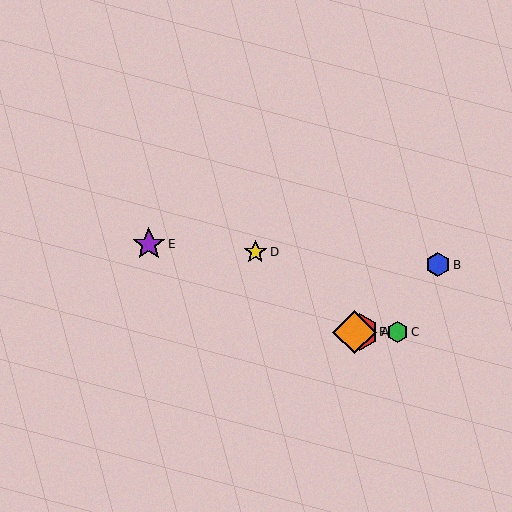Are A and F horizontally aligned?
Yes, both are at y≈332.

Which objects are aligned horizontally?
Objects A, C, F are aligned horizontally.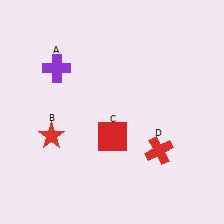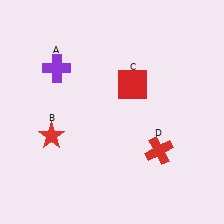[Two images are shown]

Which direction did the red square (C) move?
The red square (C) moved up.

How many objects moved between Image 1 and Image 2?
1 object moved between the two images.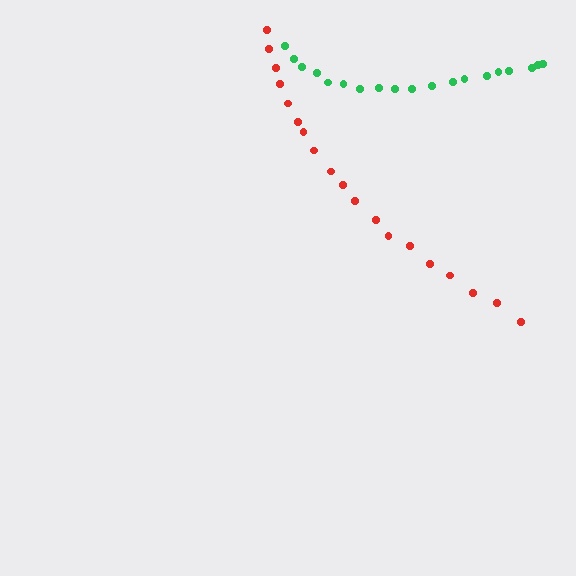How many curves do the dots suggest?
There are 2 distinct paths.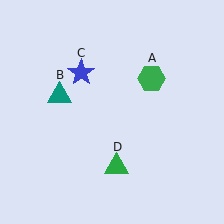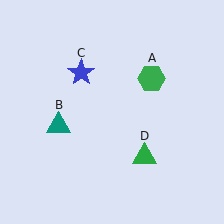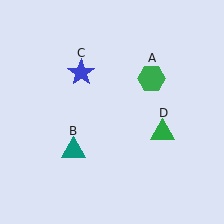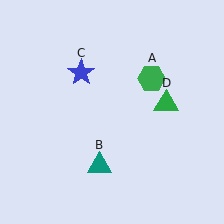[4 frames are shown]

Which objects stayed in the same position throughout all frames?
Green hexagon (object A) and blue star (object C) remained stationary.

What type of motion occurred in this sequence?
The teal triangle (object B), green triangle (object D) rotated counterclockwise around the center of the scene.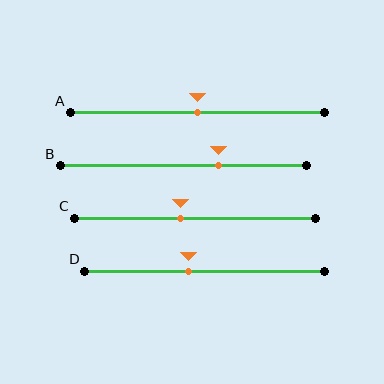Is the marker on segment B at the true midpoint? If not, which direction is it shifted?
No, the marker on segment B is shifted to the right by about 14% of the segment length.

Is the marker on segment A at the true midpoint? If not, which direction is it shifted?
Yes, the marker on segment A is at the true midpoint.